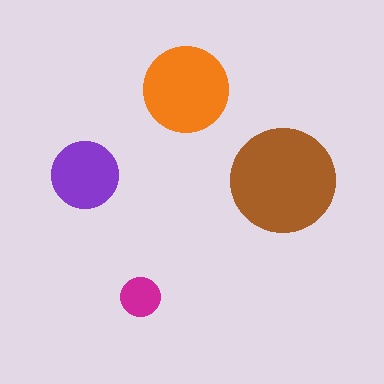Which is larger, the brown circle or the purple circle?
The brown one.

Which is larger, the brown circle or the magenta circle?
The brown one.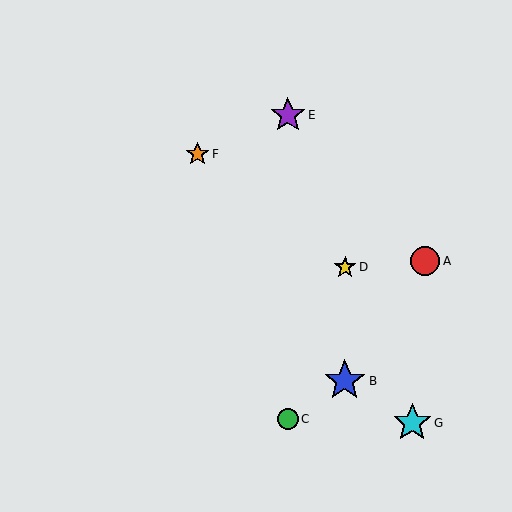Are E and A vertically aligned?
No, E is at x≈288 and A is at x≈425.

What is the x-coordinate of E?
Object E is at x≈288.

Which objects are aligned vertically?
Objects C, E are aligned vertically.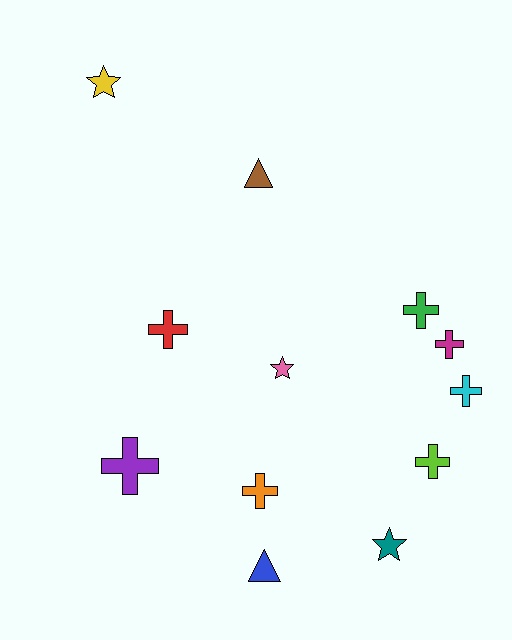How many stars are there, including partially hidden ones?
There are 3 stars.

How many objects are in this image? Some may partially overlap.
There are 12 objects.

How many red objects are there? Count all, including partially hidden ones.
There is 1 red object.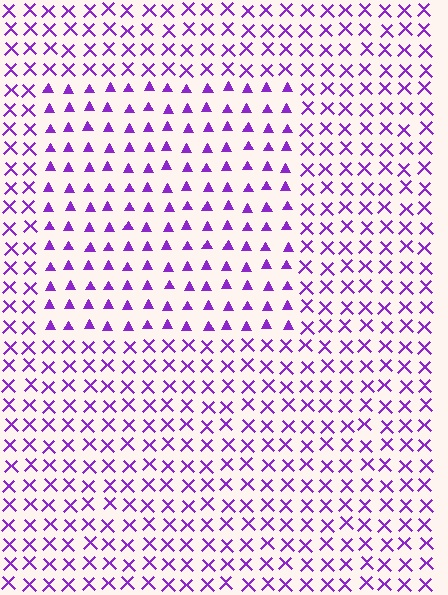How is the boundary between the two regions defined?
The boundary is defined by a change in element shape: triangles inside vs. X marks outside. All elements share the same color and spacing.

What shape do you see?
I see a rectangle.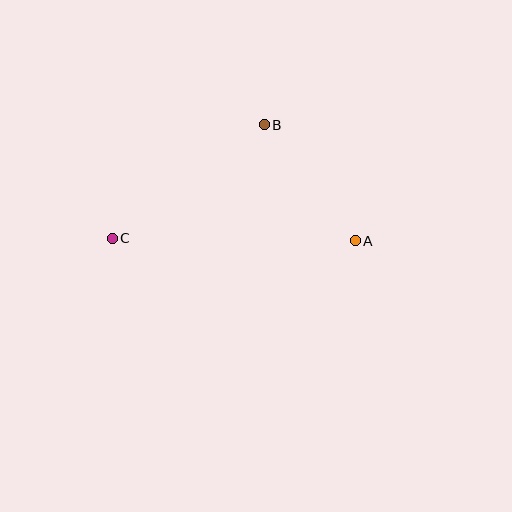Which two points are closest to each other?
Points A and B are closest to each other.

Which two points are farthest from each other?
Points A and C are farthest from each other.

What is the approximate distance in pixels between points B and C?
The distance between B and C is approximately 190 pixels.